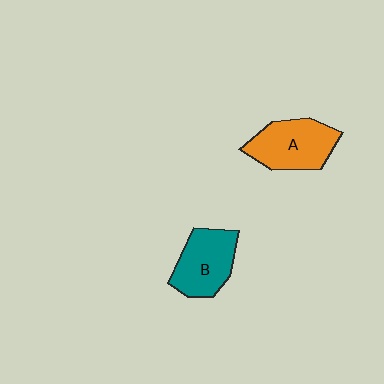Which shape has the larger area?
Shape A (orange).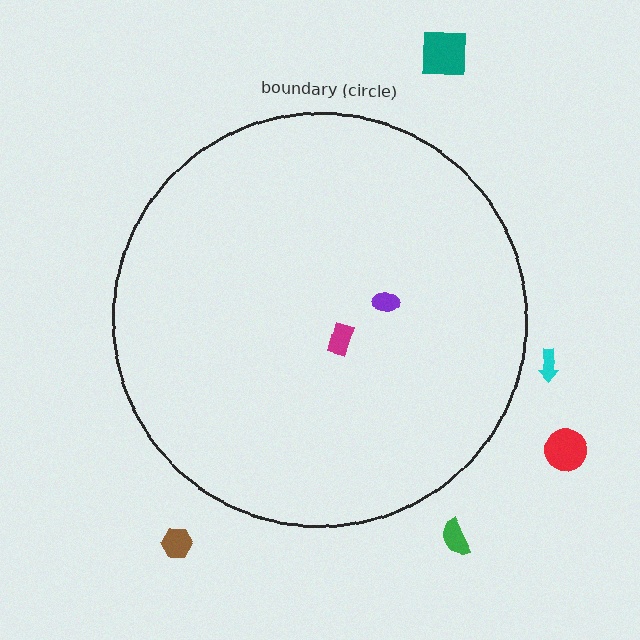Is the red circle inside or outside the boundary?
Outside.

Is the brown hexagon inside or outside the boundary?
Outside.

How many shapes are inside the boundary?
2 inside, 5 outside.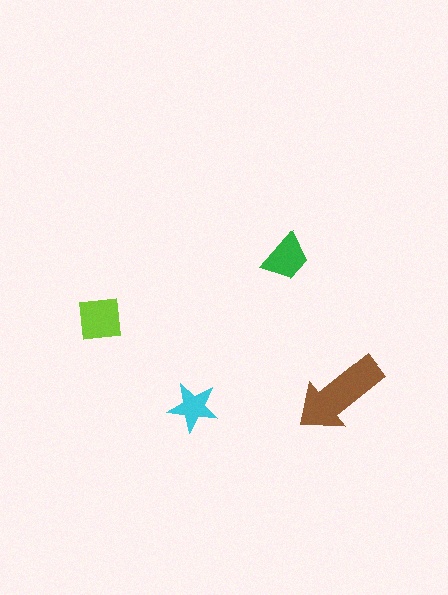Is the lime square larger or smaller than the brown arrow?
Smaller.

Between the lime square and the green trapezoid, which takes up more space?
The lime square.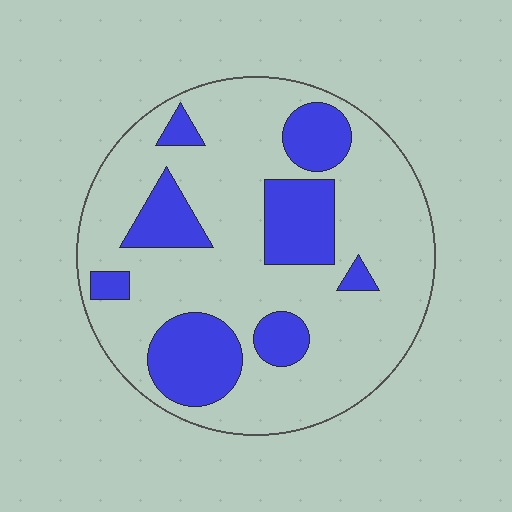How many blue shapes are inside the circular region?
8.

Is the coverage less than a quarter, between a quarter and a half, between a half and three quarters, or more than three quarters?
Between a quarter and a half.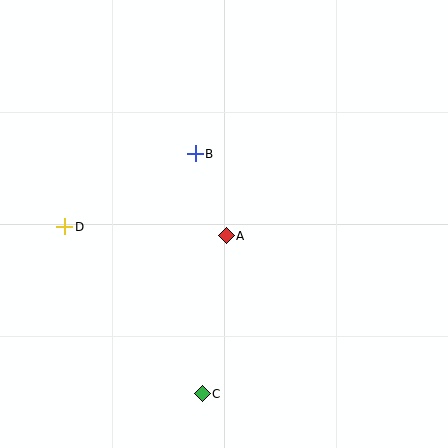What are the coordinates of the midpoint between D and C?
The midpoint between D and C is at (134, 310).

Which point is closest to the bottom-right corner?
Point C is closest to the bottom-right corner.